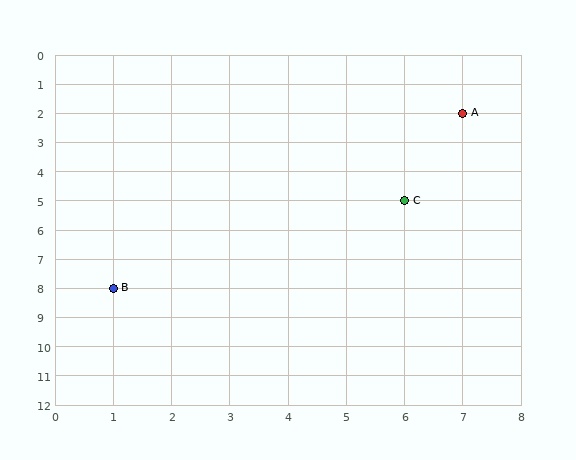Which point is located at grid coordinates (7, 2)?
Point A is at (7, 2).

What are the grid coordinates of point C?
Point C is at grid coordinates (6, 5).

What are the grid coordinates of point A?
Point A is at grid coordinates (7, 2).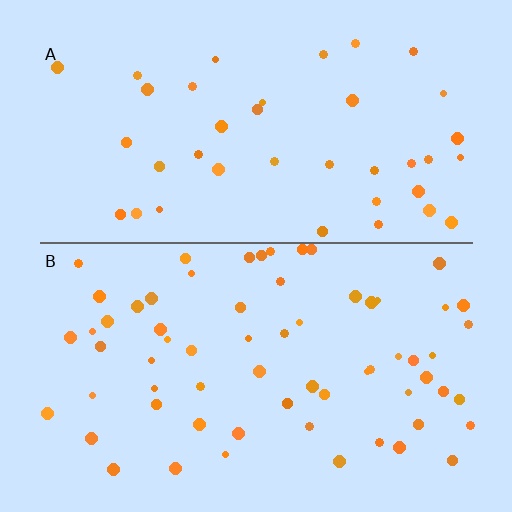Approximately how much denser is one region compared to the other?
Approximately 1.7× — region B over region A.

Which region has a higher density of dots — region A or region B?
B (the bottom).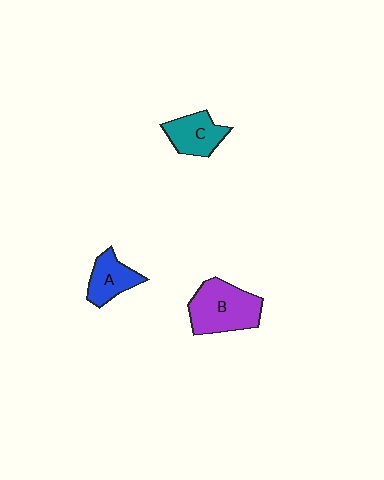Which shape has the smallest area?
Shape A (blue).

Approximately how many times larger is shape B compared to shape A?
Approximately 1.7 times.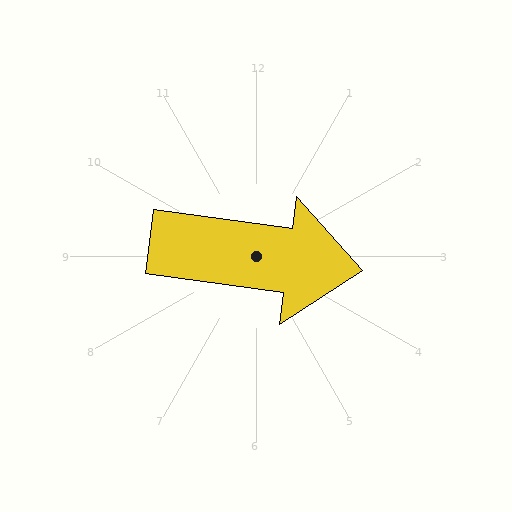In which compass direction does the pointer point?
East.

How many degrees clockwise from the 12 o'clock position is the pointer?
Approximately 98 degrees.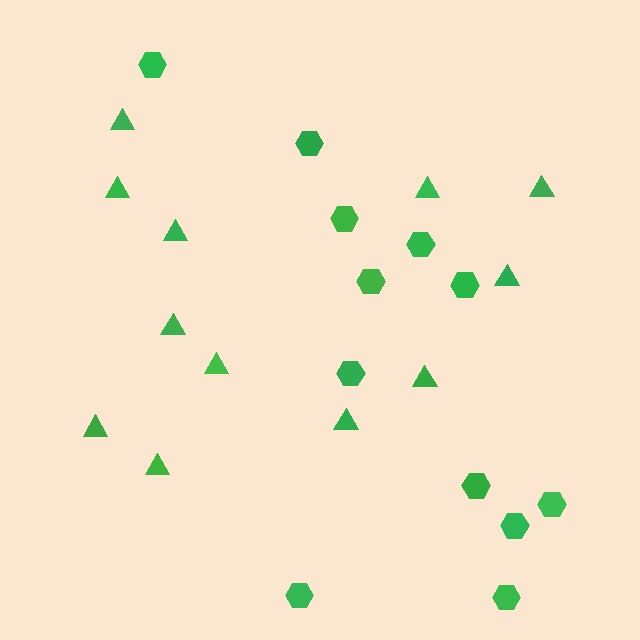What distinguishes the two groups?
There are 2 groups: one group of triangles (12) and one group of hexagons (12).